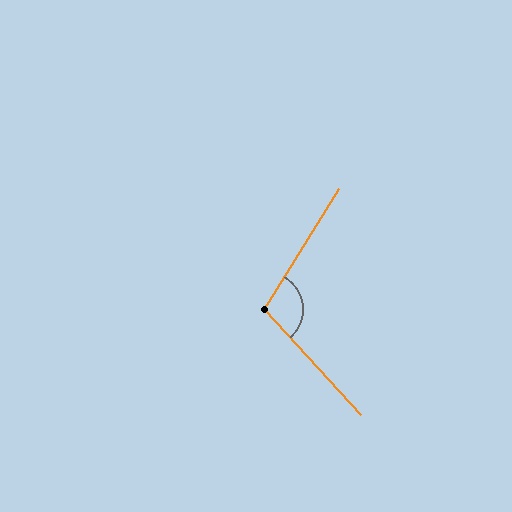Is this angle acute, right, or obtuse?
It is obtuse.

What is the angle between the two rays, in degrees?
Approximately 106 degrees.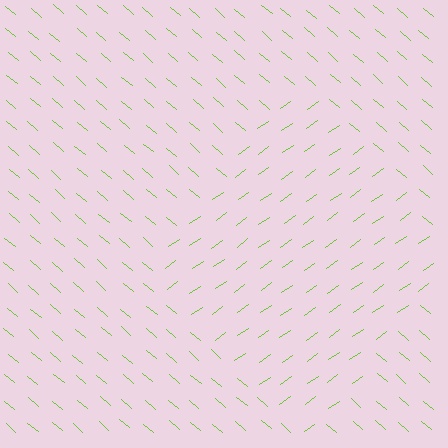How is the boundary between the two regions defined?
The boundary is defined purely by a change in line orientation (approximately 76 degrees difference). All lines are the same color and thickness.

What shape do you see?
I see a diamond.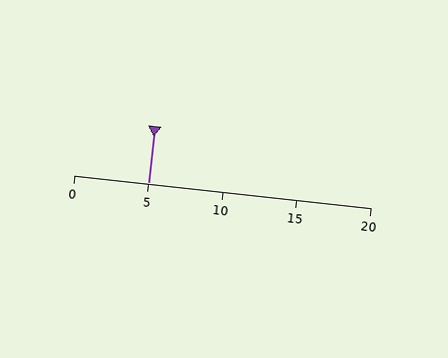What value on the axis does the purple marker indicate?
The marker indicates approximately 5.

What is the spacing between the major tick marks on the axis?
The major ticks are spaced 5 apart.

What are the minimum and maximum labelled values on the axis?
The axis runs from 0 to 20.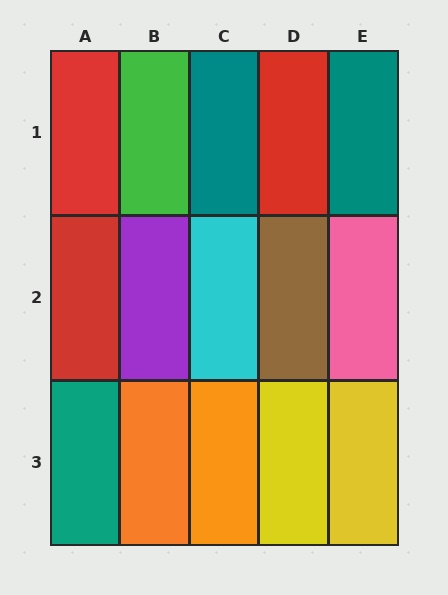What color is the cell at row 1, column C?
Teal.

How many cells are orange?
2 cells are orange.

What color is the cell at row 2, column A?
Red.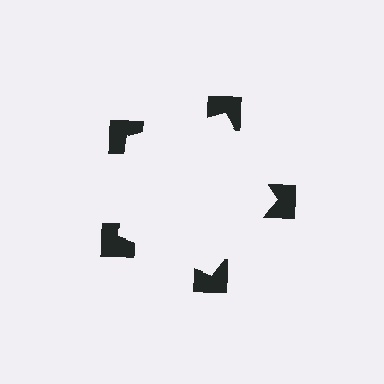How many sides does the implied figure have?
5 sides.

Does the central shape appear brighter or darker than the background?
It typically appears slightly brighter than the background, even though no actual brightness change is drawn.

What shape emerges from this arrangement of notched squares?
An illusory pentagon — its edges are inferred from the aligned wedge cuts in the notched squares, not physically drawn.